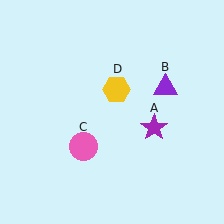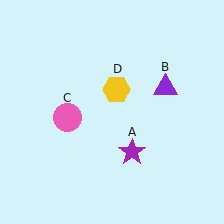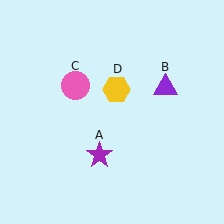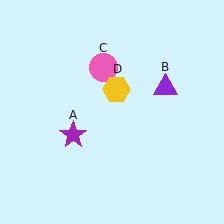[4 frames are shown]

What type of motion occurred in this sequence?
The purple star (object A), pink circle (object C) rotated clockwise around the center of the scene.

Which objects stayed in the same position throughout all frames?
Purple triangle (object B) and yellow hexagon (object D) remained stationary.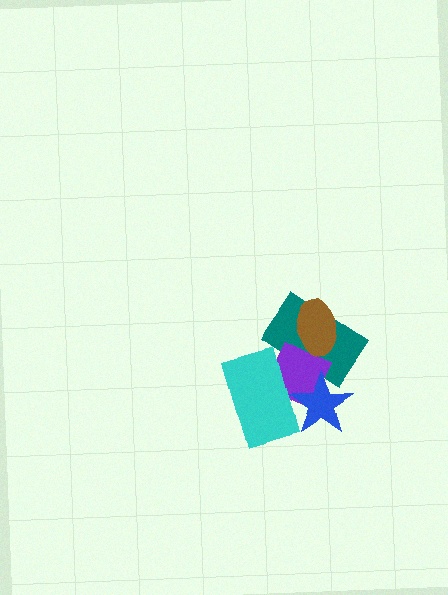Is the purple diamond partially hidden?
Yes, it is partially covered by another shape.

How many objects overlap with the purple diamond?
4 objects overlap with the purple diamond.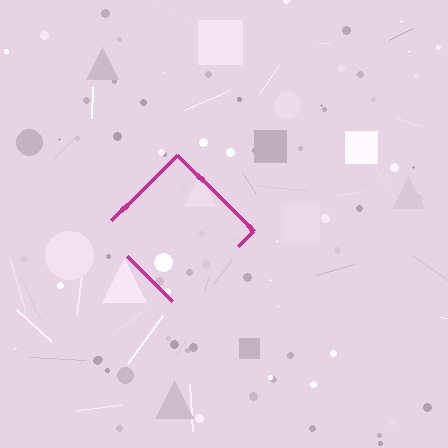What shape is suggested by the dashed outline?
The dashed outline suggests a diamond.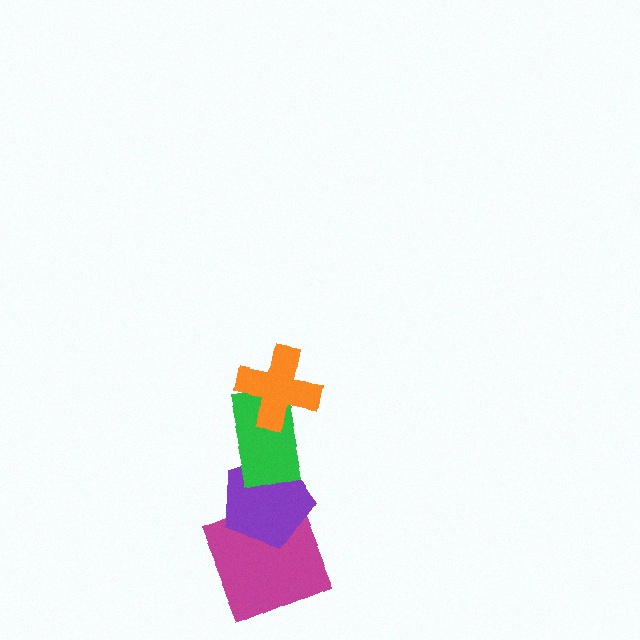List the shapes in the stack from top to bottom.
From top to bottom: the orange cross, the green rectangle, the purple pentagon, the magenta square.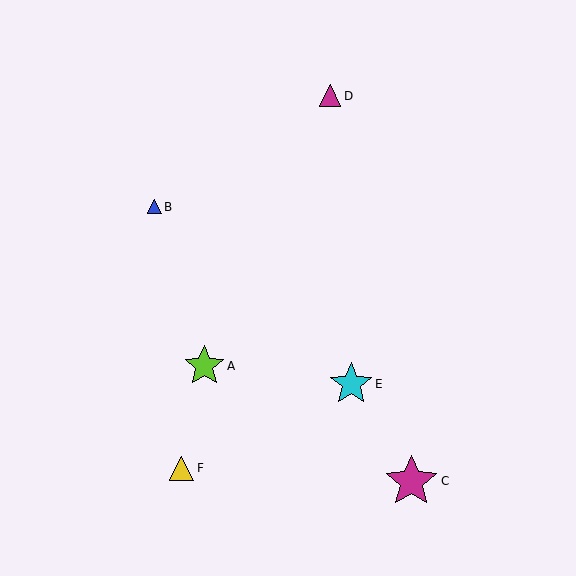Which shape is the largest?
The magenta star (labeled C) is the largest.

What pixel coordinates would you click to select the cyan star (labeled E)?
Click at (351, 384) to select the cyan star E.